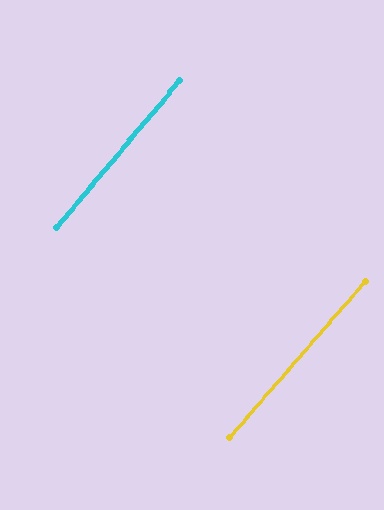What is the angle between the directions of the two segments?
Approximately 1 degree.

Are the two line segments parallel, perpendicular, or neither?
Parallel — their directions differ by only 0.8°.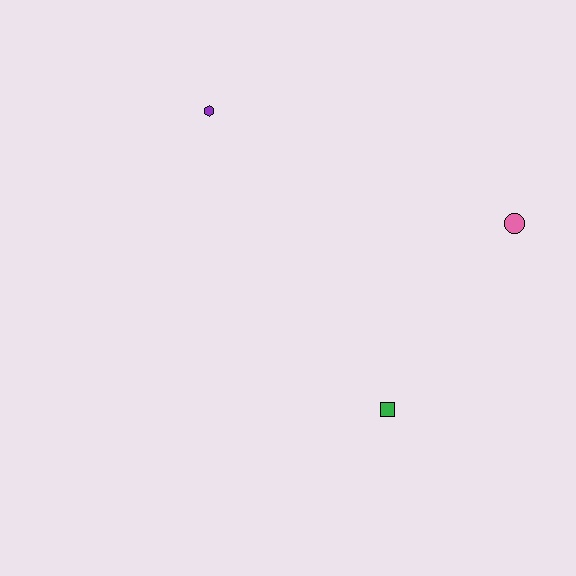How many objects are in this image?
There are 3 objects.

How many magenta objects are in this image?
There are no magenta objects.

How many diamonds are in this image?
There are no diamonds.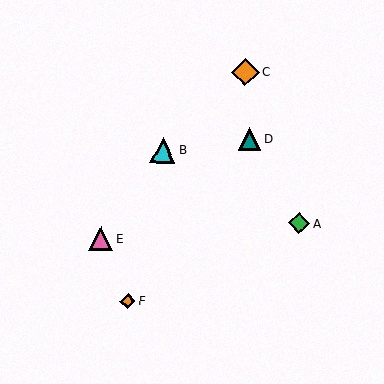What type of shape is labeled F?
Shape F is an orange diamond.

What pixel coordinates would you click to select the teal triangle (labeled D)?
Click at (249, 139) to select the teal triangle D.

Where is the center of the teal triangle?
The center of the teal triangle is at (249, 139).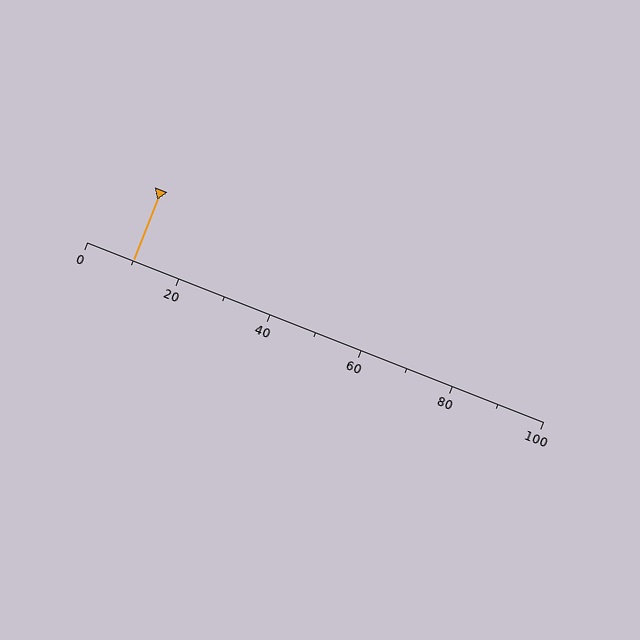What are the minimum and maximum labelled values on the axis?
The axis runs from 0 to 100.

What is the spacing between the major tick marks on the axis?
The major ticks are spaced 20 apart.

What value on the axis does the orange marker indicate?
The marker indicates approximately 10.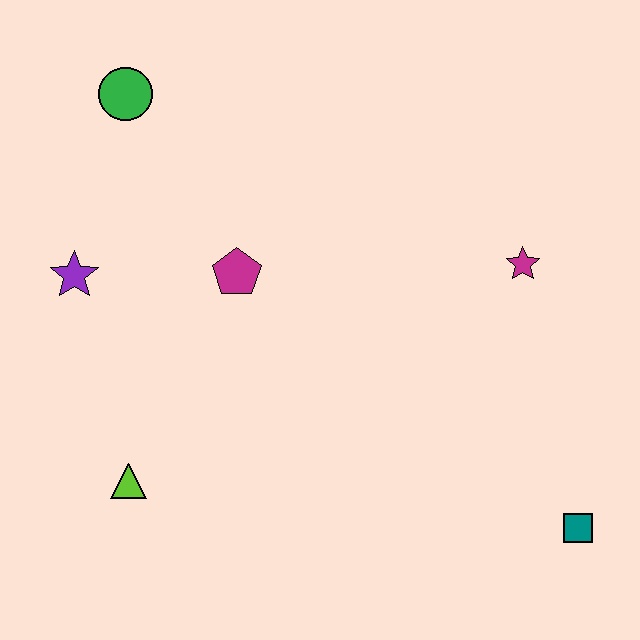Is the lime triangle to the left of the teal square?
Yes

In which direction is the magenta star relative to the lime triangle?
The magenta star is to the right of the lime triangle.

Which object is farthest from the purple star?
The teal square is farthest from the purple star.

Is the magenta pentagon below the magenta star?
Yes